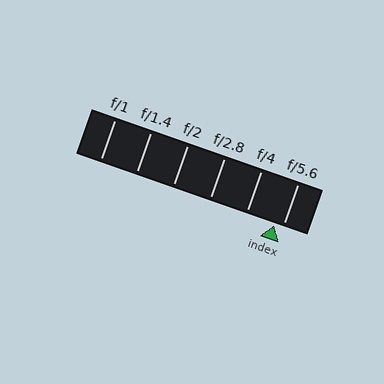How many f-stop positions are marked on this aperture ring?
There are 6 f-stop positions marked.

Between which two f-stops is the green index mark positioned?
The index mark is between f/4 and f/5.6.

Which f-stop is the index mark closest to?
The index mark is closest to f/5.6.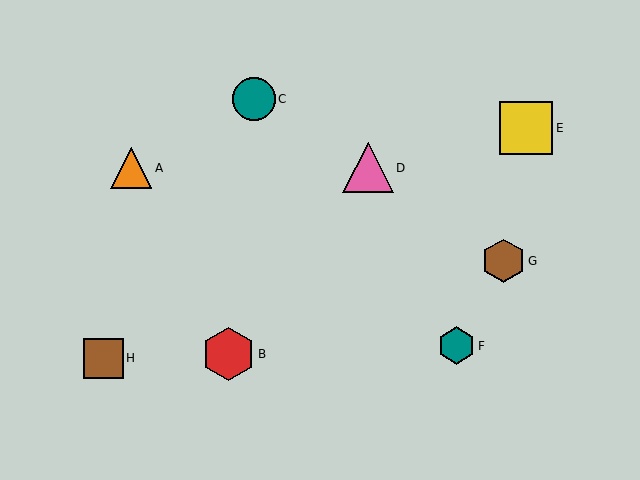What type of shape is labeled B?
Shape B is a red hexagon.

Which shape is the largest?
The red hexagon (labeled B) is the largest.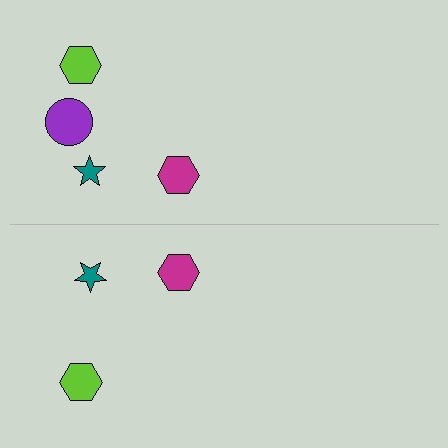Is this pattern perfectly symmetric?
No, the pattern is not perfectly symmetric. A purple circle is missing from the bottom side.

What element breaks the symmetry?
A purple circle is missing from the bottom side.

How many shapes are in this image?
There are 7 shapes in this image.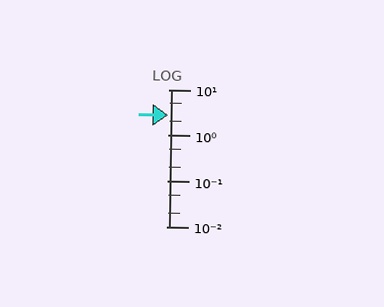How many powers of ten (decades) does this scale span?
The scale spans 3 decades, from 0.01 to 10.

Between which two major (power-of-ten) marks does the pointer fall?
The pointer is between 1 and 10.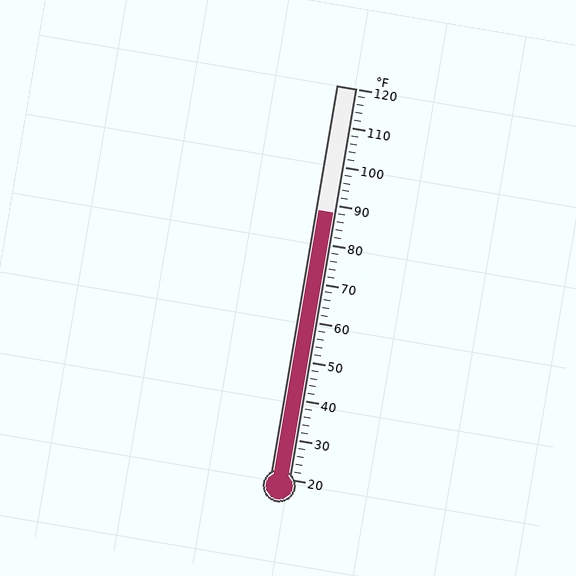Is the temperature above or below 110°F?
The temperature is below 110°F.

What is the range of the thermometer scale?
The thermometer scale ranges from 20°F to 120°F.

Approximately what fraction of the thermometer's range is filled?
The thermometer is filled to approximately 70% of its range.